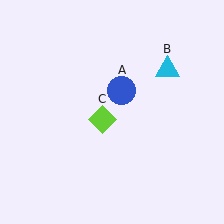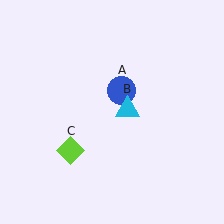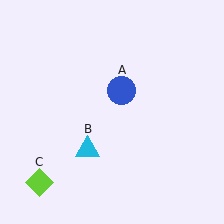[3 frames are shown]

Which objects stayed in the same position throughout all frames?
Blue circle (object A) remained stationary.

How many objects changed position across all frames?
2 objects changed position: cyan triangle (object B), lime diamond (object C).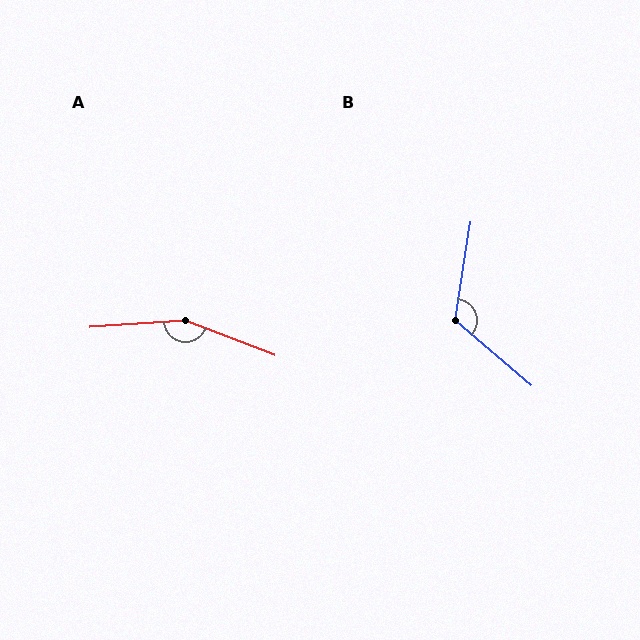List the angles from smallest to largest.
B (122°), A (155°).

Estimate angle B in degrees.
Approximately 122 degrees.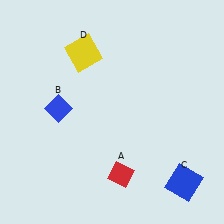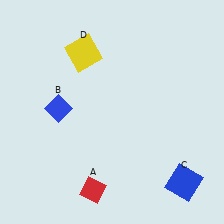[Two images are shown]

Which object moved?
The red diamond (A) moved left.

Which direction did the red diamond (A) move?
The red diamond (A) moved left.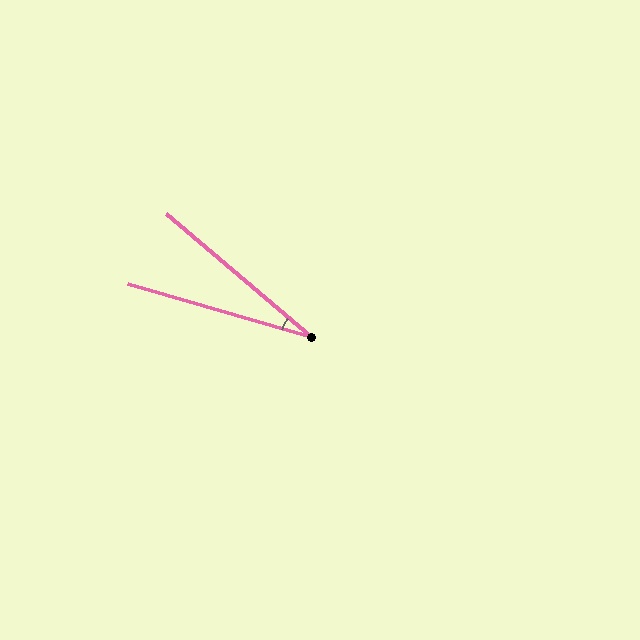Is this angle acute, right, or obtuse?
It is acute.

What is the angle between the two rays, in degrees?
Approximately 24 degrees.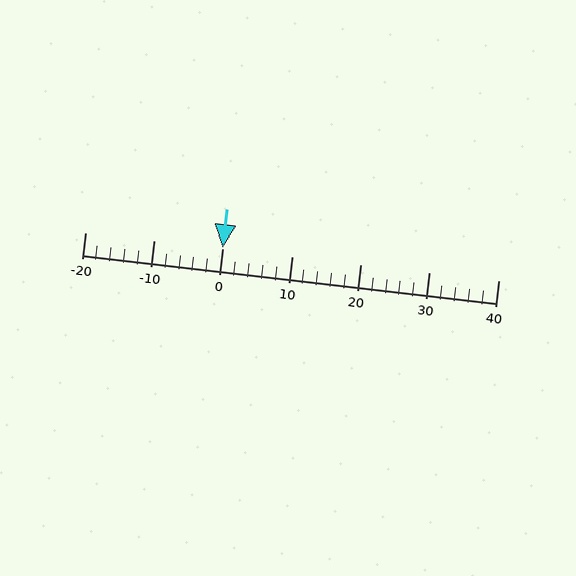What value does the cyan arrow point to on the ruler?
The cyan arrow points to approximately 0.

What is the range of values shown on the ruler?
The ruler shows values from -20 to 40.